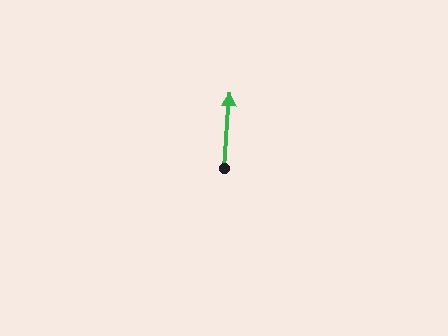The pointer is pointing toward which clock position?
Roughly 12 o'clock.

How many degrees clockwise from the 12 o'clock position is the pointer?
Approximately 4 degrees.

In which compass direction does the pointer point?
North.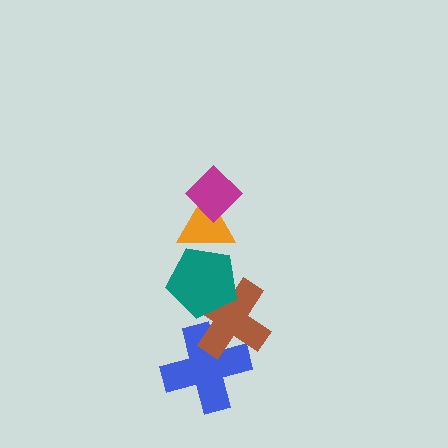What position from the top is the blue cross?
The blue cross is 5th from the top.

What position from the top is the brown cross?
The brown cross is 4th from the top.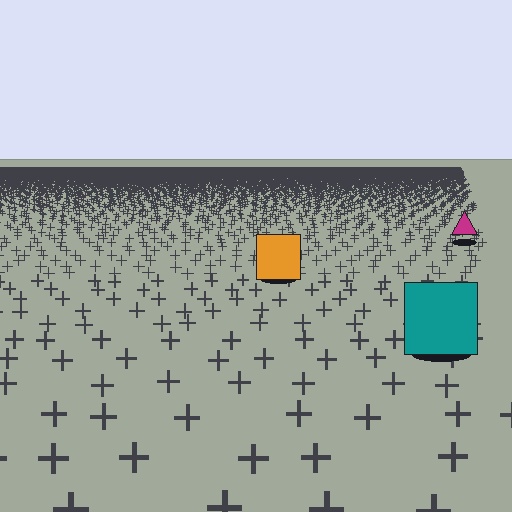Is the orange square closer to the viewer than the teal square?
No. The teal square is closer — you can tell from the texture gradient: the ground texture is coarser near it.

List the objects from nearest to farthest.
From nearest to farthest: the teal square, the orange square, the magenta triangle.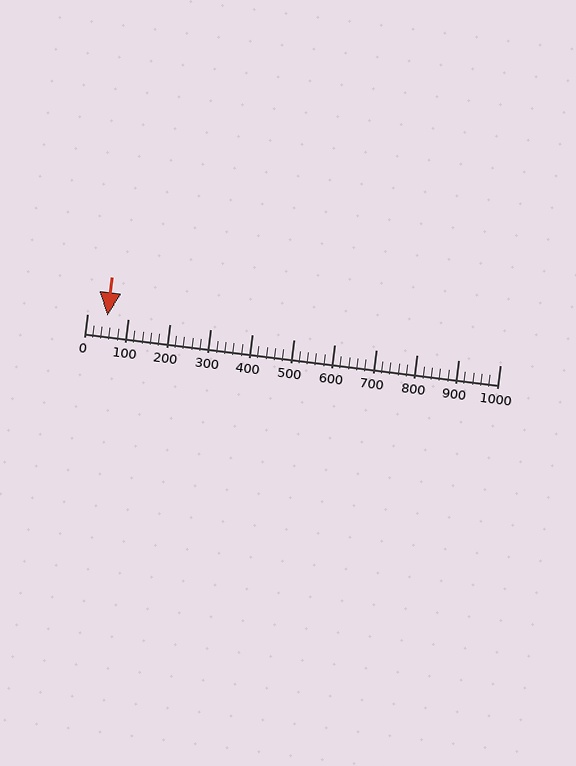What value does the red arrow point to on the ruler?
The red arrow points to approximately 48.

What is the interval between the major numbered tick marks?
The major tick marks are spaced 100 units apart.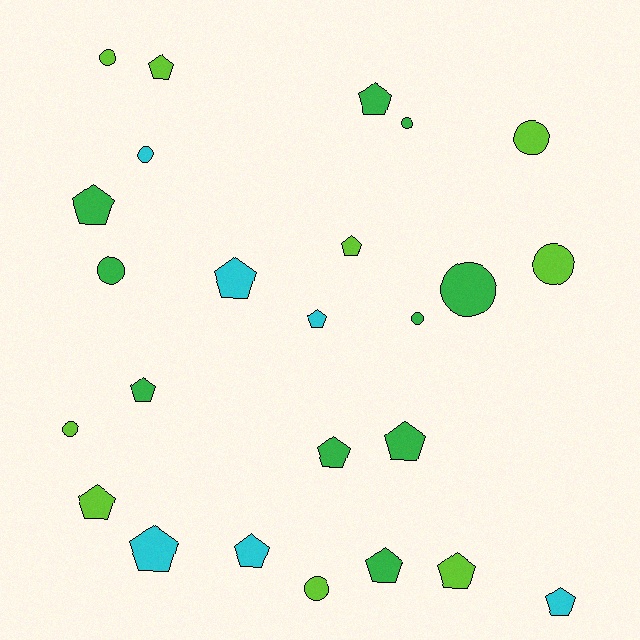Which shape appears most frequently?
Pentagon, with 15 objects.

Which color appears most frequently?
Green, with 10 objects.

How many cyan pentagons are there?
There are 5 cyan pentagons.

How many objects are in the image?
There are 25 objects.